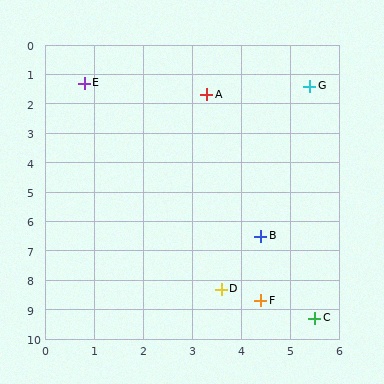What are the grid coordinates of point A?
Point A is at approximately (3.3, 1.7).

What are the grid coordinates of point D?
Point D is at approximately (3.6, 8.3).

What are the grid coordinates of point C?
Point C is at approximately (5.5, 9.3).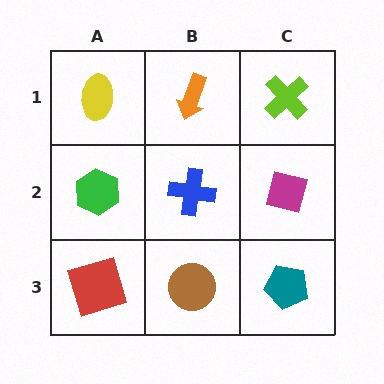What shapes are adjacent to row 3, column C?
A magenta square (row 2, column C), a brown circle (row 3, column B).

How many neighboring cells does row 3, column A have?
2.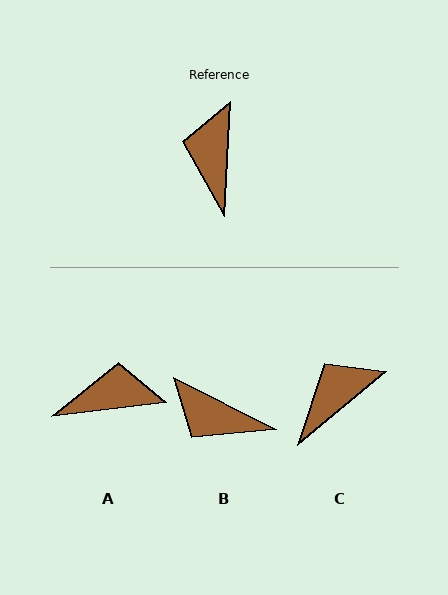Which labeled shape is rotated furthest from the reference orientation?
A, about 80 degrees away.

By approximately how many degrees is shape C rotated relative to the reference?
Approximately 47 degrees clockwise.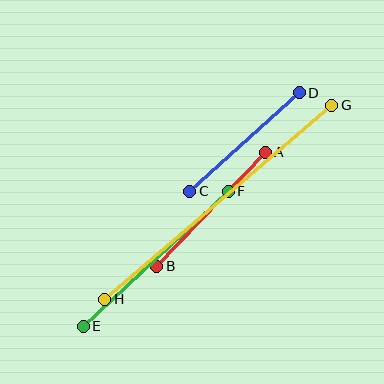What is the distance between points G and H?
The distance is approximately 299 pixels.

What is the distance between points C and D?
The distance is approximately 147 pixels.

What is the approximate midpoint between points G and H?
The midpoint is at approximately (218, 202) pixels.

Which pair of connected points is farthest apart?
Points G and H are farthest apart.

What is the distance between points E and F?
The distance is approximately 198 pixels.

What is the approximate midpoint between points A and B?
The midpoint is at approximately (211, 209) pixels.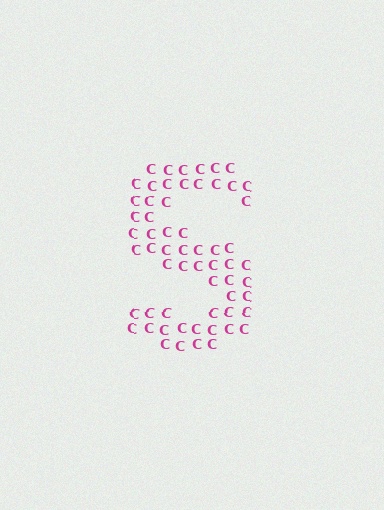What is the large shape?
The large shape is the letter S.